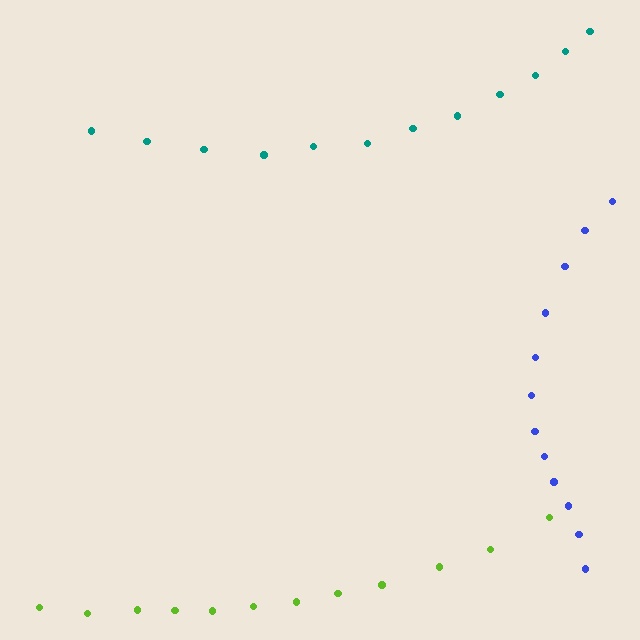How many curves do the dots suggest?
There are 3 distinct paths.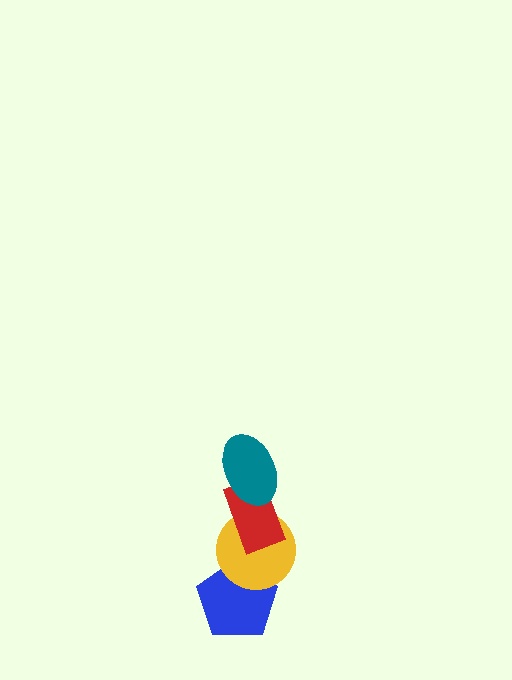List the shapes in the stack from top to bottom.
From top to bottom: the teal ellipse, the red rectangle, the yellow circle, the blue pentagon.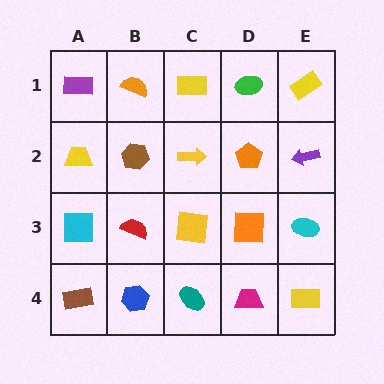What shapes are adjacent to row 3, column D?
An orange pentagon (row 2, column D), a magenta trapezoid (row 4, column D), a yellow square (row 3, column C), a cyan ellipse (row 3, column E).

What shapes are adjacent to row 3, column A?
A yellow trapezoid (row 2, column A), a brown rectangle (row 4, column A), a red semicircle (row 3, column B).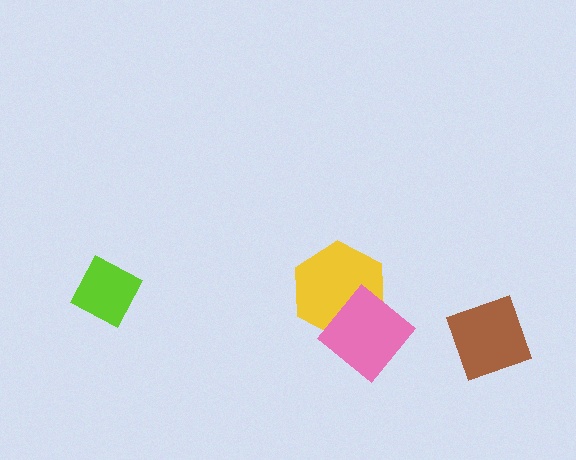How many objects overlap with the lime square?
0 objects overlap with the lime square.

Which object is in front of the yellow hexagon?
The pink diamond is in front of the yellow hexagon.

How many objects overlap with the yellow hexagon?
1 object overlaps with the yellow hexagon.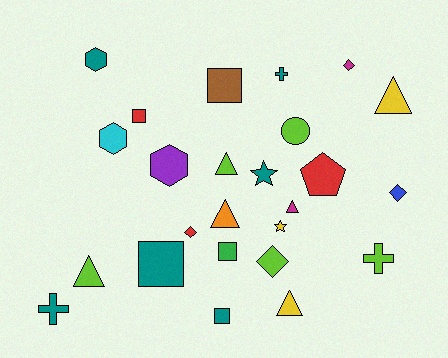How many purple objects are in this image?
There is 1 purple object.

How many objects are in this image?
There are 25 objects.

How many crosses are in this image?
There are 3 crosses.